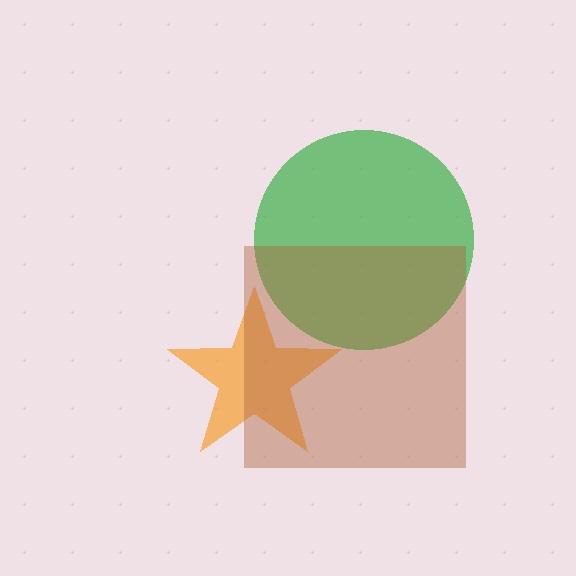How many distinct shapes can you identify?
There are 3 distinct shapes: a green circle, an orange star, a brown square.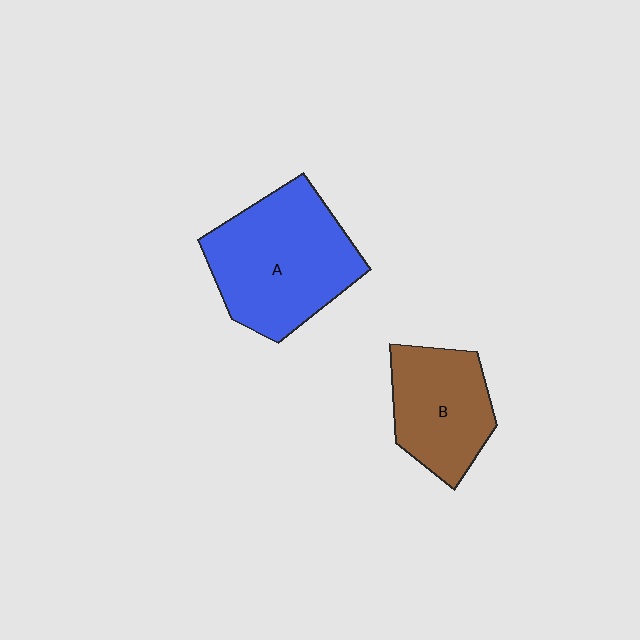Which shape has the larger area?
Shape A (blue).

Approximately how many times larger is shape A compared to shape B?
Approximately 1.5 times.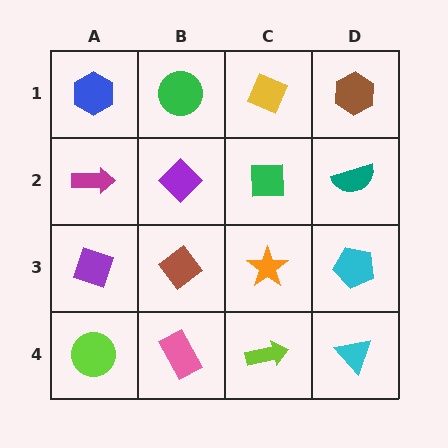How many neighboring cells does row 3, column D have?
3.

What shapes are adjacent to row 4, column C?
An orange star (row 3, column C), a pink rectangle (row 4, column B), a cyan triangle (row 4, column D).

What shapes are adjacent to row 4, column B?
A brown diamond (row 3, column B), a lime circle (row 4, column A), a lime arrow (row 4, column C).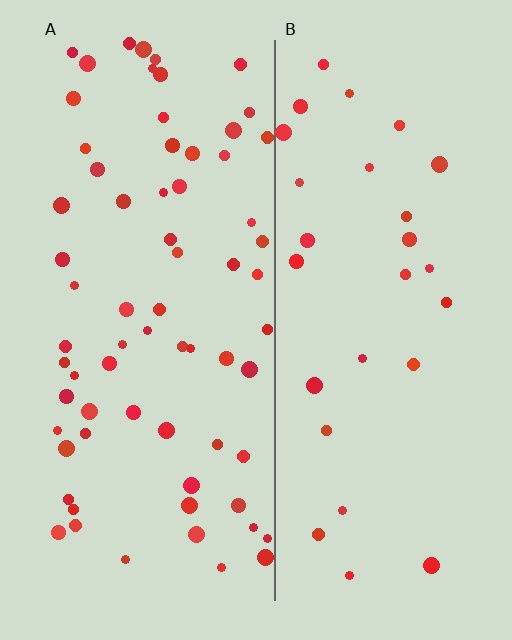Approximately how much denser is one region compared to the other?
Approximately 2.4× — region A over region B.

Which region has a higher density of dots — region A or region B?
A (the left).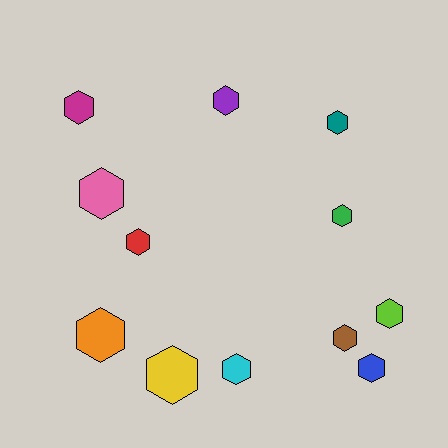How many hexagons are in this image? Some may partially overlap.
There are 12 hexagons.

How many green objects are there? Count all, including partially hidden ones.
There is 1 green object.